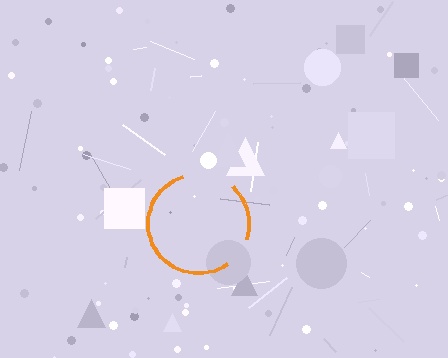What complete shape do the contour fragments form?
The contour fragments form a circle.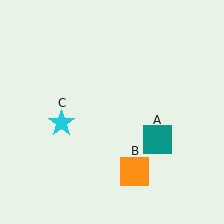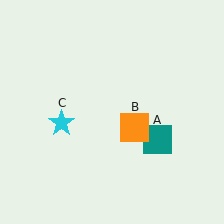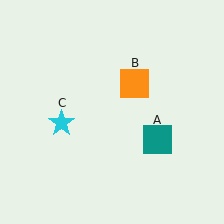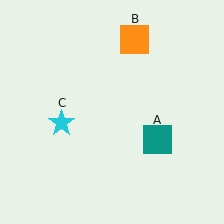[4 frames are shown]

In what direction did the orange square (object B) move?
The orange square (object B) moved up.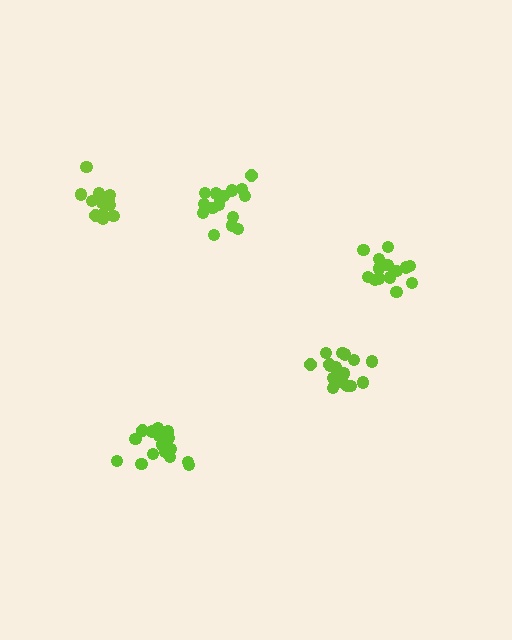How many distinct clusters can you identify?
There are 5 distinct clusters.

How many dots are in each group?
Group 1: 17 dots, Group 2: 16 dots, Group 3: 13 dots, Group 4: 15 dots, Group 5: 16 dots (77 total).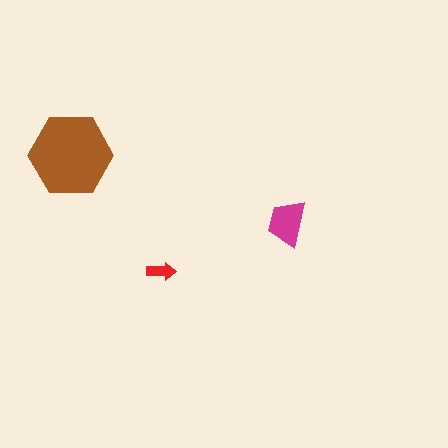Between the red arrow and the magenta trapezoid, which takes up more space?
The magenta trapezoid.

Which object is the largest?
The brown hexagon.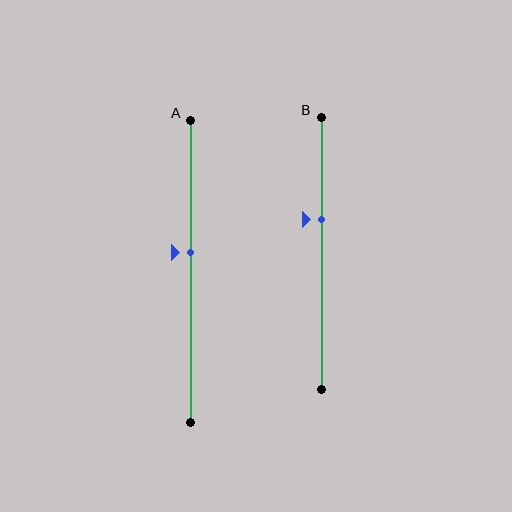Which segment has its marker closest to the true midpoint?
Segment A has its marker closest to the true midpoint.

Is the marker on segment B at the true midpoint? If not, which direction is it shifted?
No, the marker on segment B is shifted upward by about 12% of the segment length.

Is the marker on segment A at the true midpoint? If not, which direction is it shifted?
No, the marker on segment A is shifted upward by about 6% of the segment length.